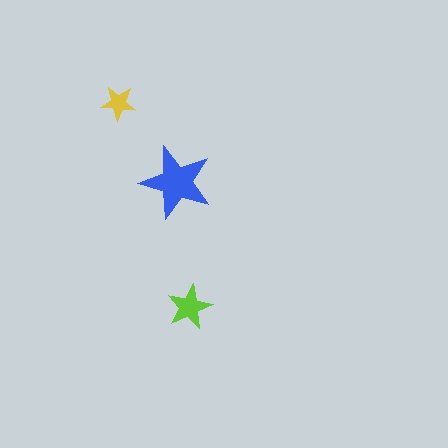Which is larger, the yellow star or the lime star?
The lime one.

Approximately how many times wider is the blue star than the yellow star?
About 2 times wider.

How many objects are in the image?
There are 3 objects in the image.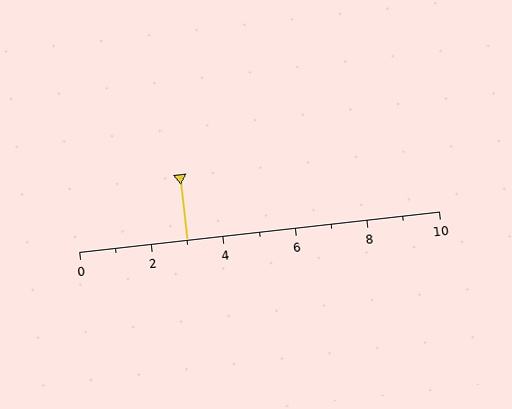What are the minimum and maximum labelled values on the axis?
The axis runs from 0 to 10.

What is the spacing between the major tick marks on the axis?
The major ticks are spaced 2 apart.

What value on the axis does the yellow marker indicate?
The marker indicates approximately 3.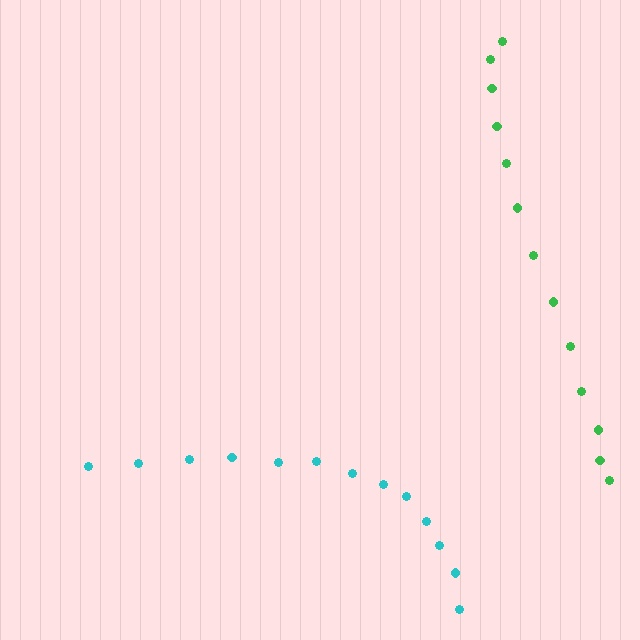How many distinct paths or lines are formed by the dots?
There are 2 distinct paths.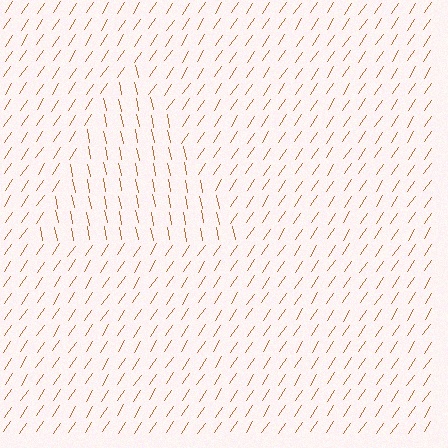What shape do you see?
I see a triangle.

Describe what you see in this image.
The image is filled with small brown line segments. A triangle region in the image has lines oriented differently from the surrounding lines, creating a visible texture boundary.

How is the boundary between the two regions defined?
The boundary is defined purely by a change in line orientation (approximately 45 degrees difference). All lines are the same color and thickness.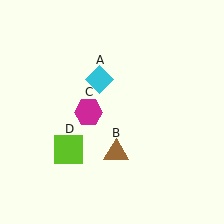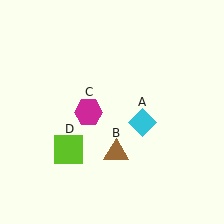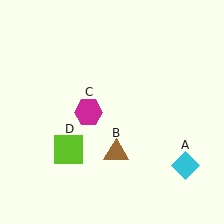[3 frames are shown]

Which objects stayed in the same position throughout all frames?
Brown triangle (object B) and magenta hexagon (object C) and lime square (object D) remained stationary.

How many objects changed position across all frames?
1 object changed position: cyan diamond (object A).